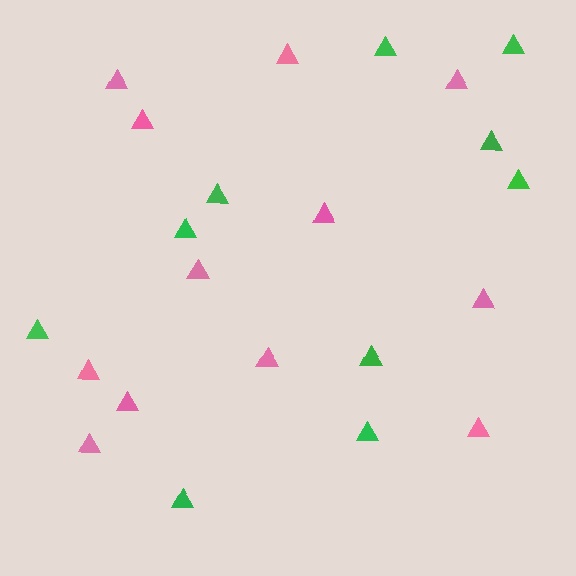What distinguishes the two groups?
There are 2 groups: one group of green triangles (10) and one group of pink triangles (12).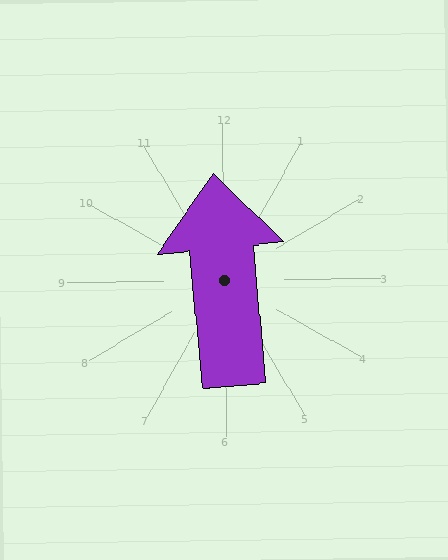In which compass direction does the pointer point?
North.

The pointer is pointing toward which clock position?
Roughly 12 o'clock.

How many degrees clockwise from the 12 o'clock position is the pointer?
Approximately 355 degrees.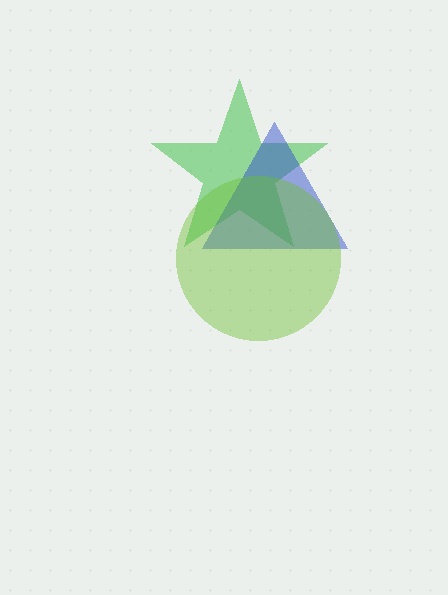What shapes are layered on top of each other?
The layered shapes are: a green star, a blue triangle, a lime circle.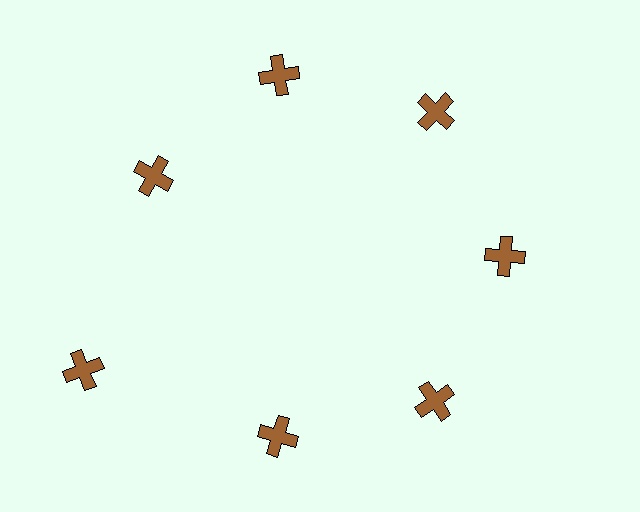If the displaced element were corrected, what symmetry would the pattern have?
It would have 7-fold rotational symmetry — the pattern would map onto itself every 51 degrees.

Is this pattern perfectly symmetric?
No. The 7 brown crosses are arranged in a ring, but one element near the 8 o'clock position is pushed outward from the center, breaking the 7-fold rotational symmetry.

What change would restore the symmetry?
The symmetry would be restored by moving it inward, back onto the ring so that all 7 crosses sit at equal angles and equal distance from the center.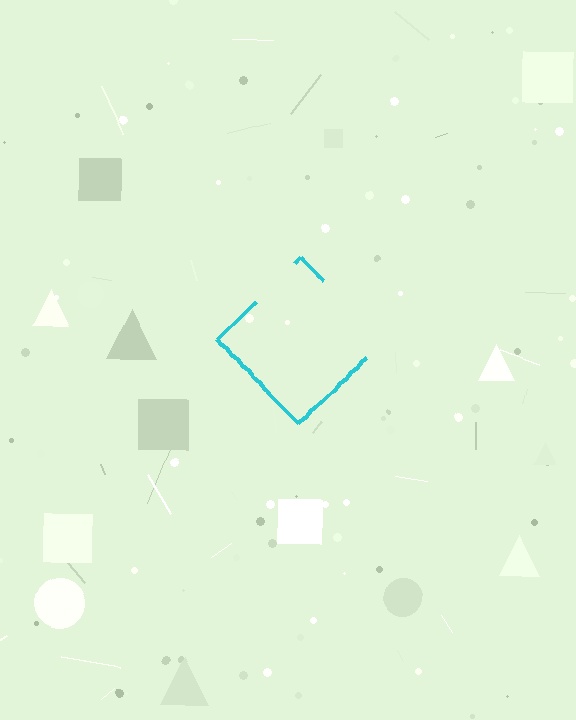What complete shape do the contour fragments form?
The contour fragments form a diamond.